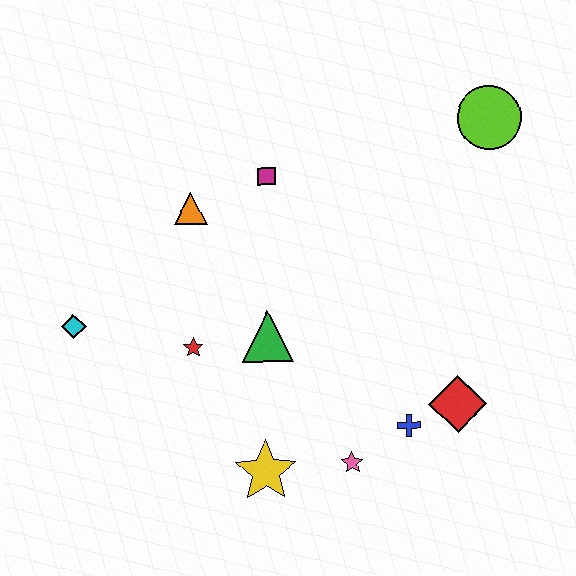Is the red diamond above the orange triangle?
No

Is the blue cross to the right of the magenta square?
Yes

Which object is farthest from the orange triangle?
The red diamond is farthest from the orange triangle.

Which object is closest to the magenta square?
The orange triangle is closest to the magenta square.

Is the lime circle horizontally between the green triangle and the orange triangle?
No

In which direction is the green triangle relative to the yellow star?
The green triangle is above the yellow star.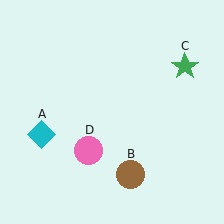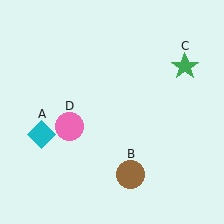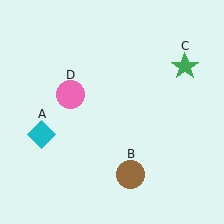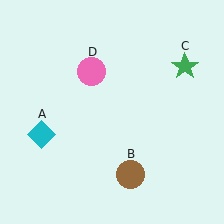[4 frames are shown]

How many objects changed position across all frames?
1 object changed position: pink circle (object D).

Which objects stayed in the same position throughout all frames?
Cyan diamond (object A) and brown circle (object B) and green star (object C) remained stationary.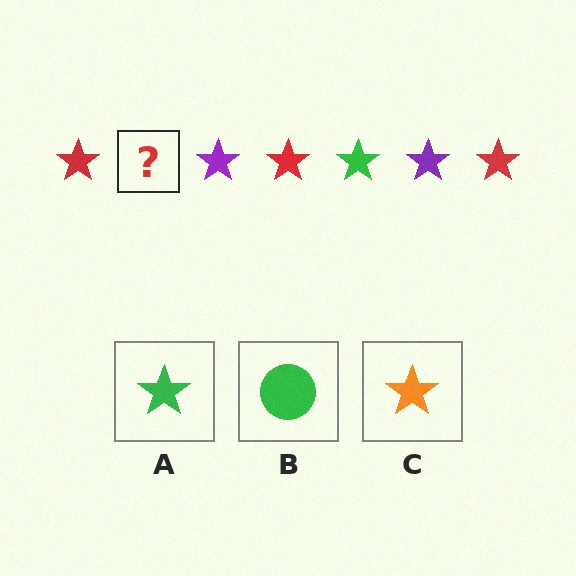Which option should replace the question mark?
Option A.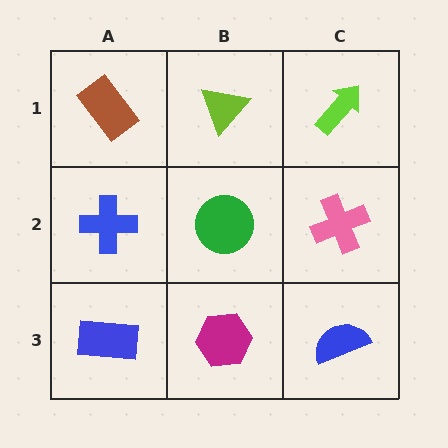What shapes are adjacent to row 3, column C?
A pink cross (row 2, column C), a magenta hexagon (row 3, column B).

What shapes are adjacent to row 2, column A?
A brown rectangle (row 1, column A), a blue rectangle (row 3, column A), a green circle (row 2, column B).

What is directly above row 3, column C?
A pink cross.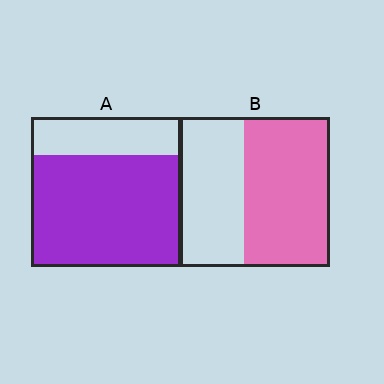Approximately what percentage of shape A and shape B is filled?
A is approximately 75% and B is approximately 55%.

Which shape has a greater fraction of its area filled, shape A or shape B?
Shape A.